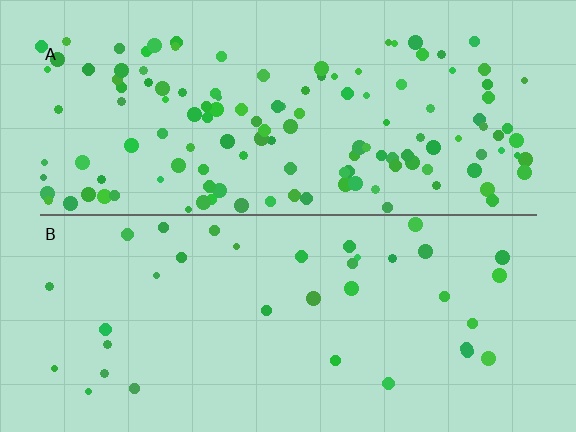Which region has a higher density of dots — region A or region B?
A (the top).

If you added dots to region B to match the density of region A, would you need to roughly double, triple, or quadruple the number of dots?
Approximately quadruple.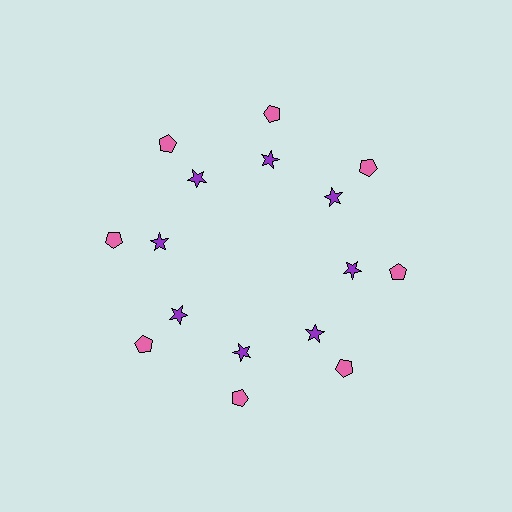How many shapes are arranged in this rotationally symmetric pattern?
There are 16 shapes, arranged in 8 groups of 2.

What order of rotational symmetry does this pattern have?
This pattern has 8-fold rotational symmetry.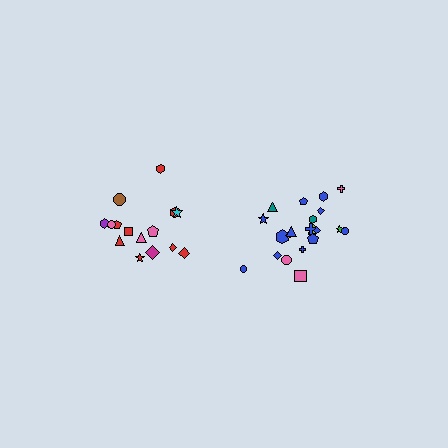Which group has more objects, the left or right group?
The right group.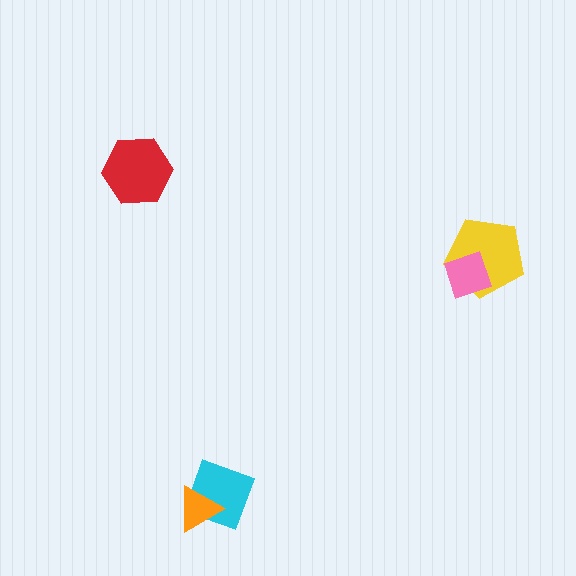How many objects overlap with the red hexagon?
0 objects overlap with the red hexagon.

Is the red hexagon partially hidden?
No, no other shape covers it.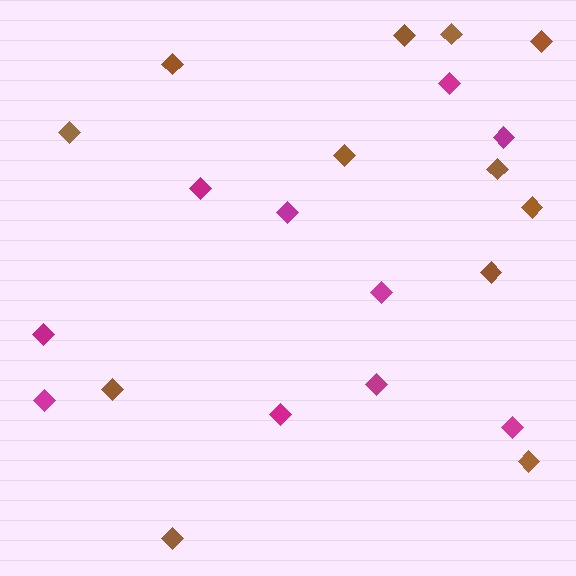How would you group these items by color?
There are 2 groups: one group of brown diamonds (12) and one group of magenta diamonds (10).